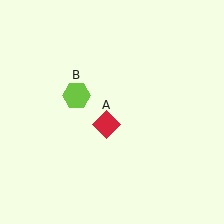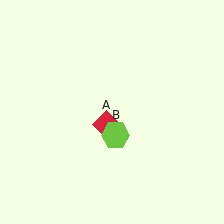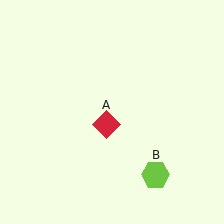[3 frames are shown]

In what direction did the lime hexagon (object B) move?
The lime hexagon (object B) moved down and to the right.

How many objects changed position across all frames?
1 object changed position: lime hexagon (object B).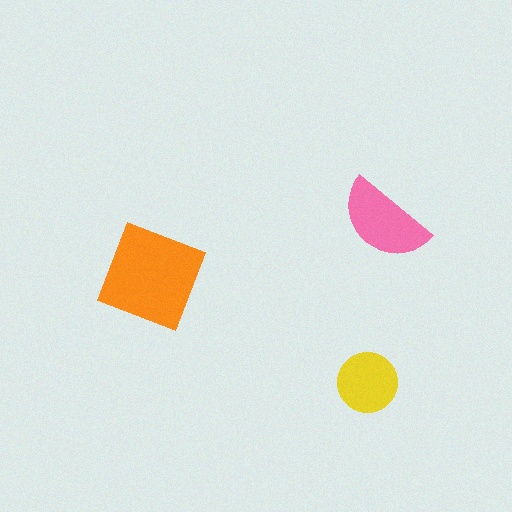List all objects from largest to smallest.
The orange square, the pink semicircle, the yellow circle.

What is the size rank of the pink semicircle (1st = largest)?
2nd.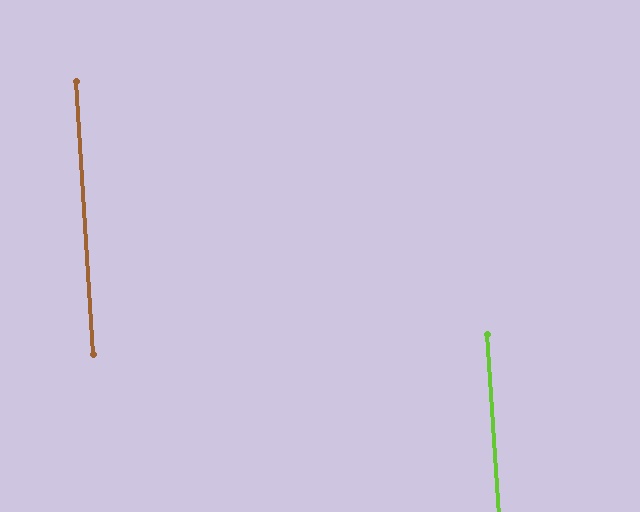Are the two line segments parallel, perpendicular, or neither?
Parallel — their directions differ by only 0.3°.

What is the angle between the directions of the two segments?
Approximately 0 degrees.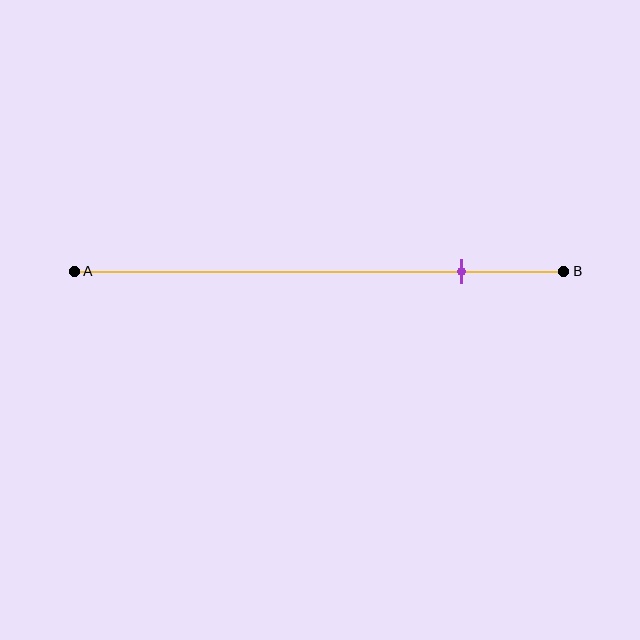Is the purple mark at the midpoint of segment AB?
No, the mark is at about 80% from A, not at the 50% midpoint.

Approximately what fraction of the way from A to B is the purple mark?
The purple mark is approximately 80% of the way from A to B.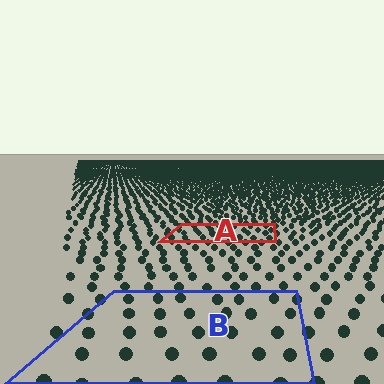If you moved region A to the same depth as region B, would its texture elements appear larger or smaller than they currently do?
They would appear larger. At a closer depth, the same texture elements are projected at a bigger on-screen size.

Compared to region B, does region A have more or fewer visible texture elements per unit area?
Region A has more texture elements per unit area — they are packed more densely because it is farther away.